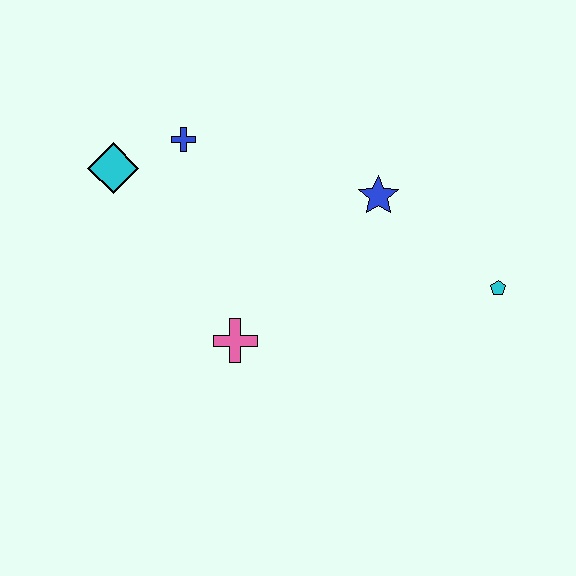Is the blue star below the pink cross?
No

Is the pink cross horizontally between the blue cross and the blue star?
Yes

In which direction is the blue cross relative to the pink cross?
The blue cross is above the pink cross.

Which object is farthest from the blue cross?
The cyan pentagon is farthest from the blue cross.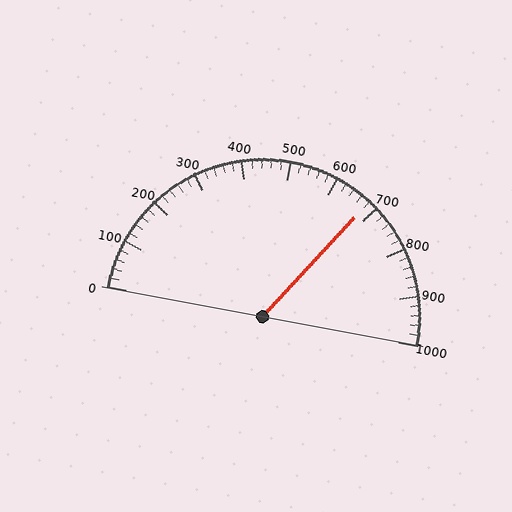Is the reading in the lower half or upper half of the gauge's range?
The reading is in the upper half of the range (0 to 1000).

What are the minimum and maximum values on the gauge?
The gauge ranges from 0 to 1000.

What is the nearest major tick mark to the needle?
The nearest major tick mark is 700.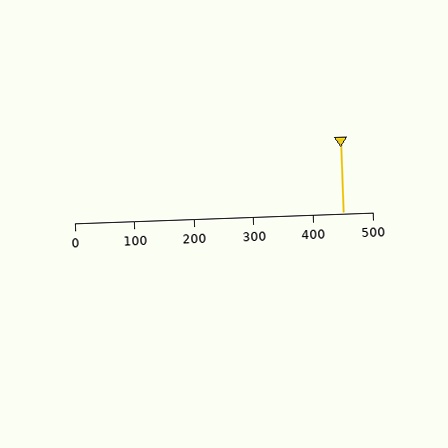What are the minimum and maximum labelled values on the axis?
The axis runs from 0 to 500.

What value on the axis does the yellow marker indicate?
The marker indicates approximately 450.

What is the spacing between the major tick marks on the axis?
The major ticks are spaced 100 apart.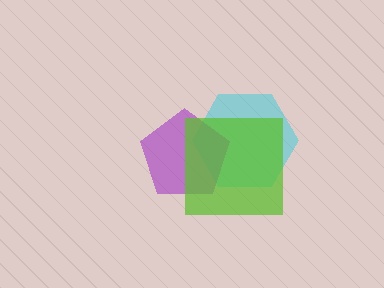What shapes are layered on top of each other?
The layered shapes are: a cyan hexagon, a purple pentagon, a lime square.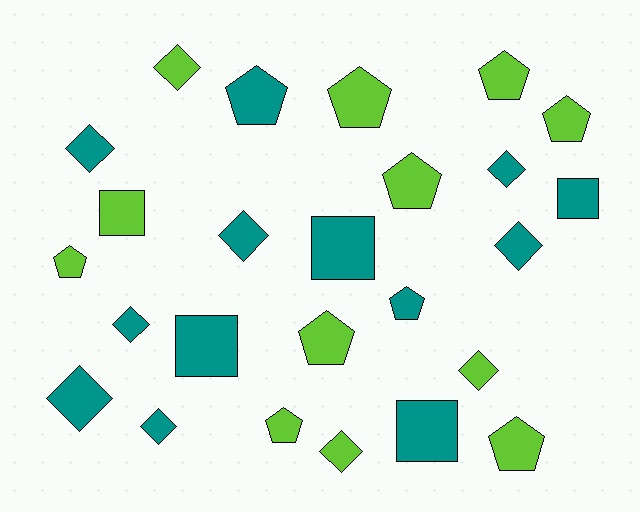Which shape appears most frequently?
Diamond, with 10 objects.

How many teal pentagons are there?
There are 2 teal pentagons.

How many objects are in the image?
There are 25 objects.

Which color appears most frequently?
Teal, with 13 objects.